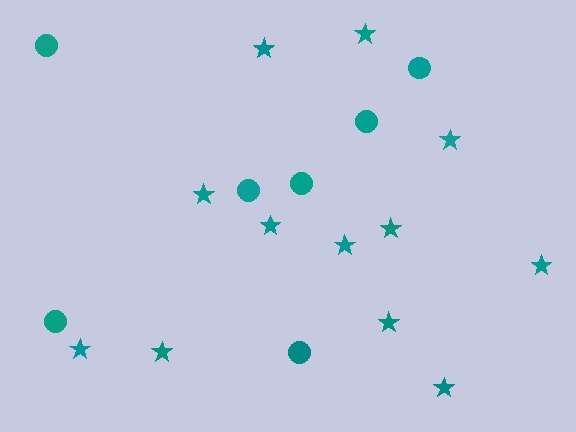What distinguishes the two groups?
There are 2 groups: one group of circles (7) and one group of stars (12).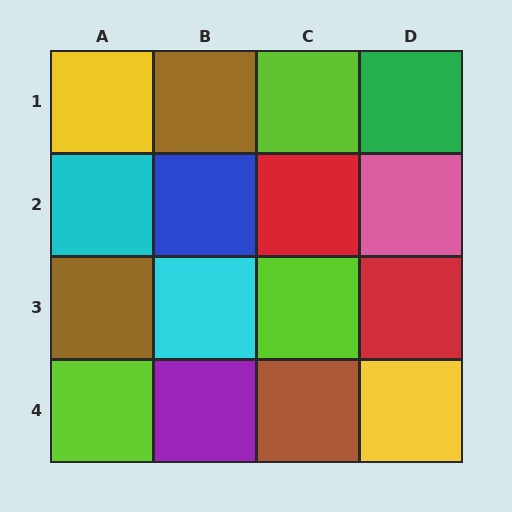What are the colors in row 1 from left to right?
Yellow, brown, lime, green.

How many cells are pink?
1 cell is pink.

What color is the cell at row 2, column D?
Pink.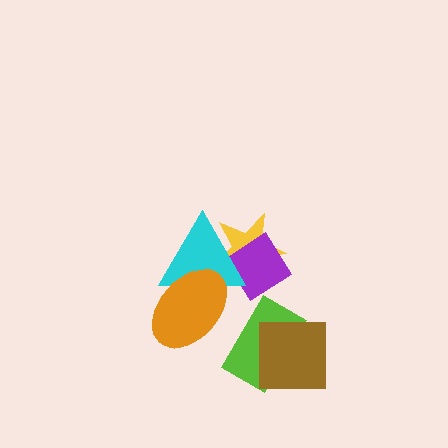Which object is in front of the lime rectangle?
The brown square is in front of the lime rectangle.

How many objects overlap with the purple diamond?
2 objects overlap with the purple diamond.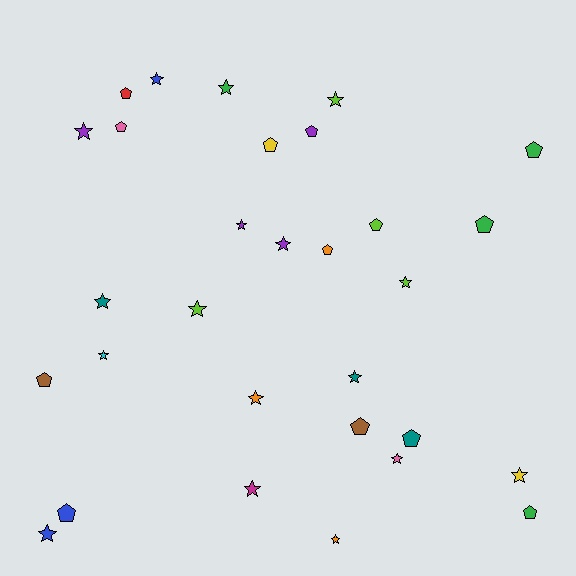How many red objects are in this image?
There is 1 red object.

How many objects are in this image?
There are 30 objects.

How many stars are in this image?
There are 17 stars.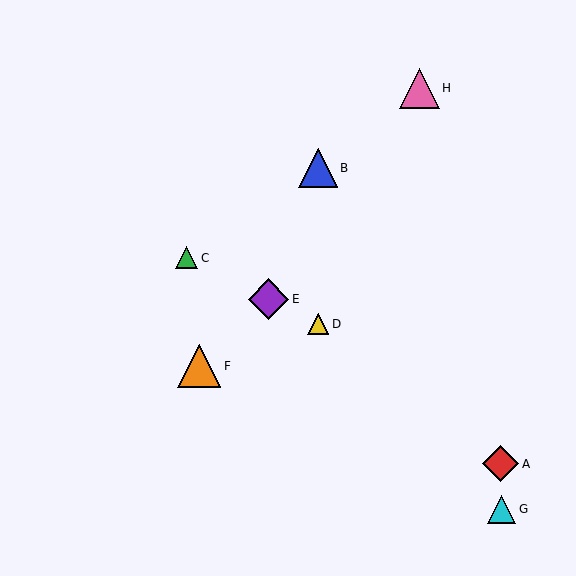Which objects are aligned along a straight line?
Objects C, D, E are aligned along a straight line.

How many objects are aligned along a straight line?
3 objects (C, D, E) are aligned along a straight line.